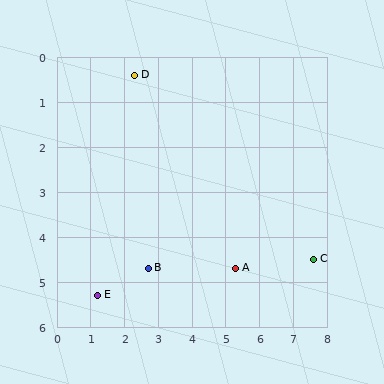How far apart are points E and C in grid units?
Points E and C are about 6.4 grid units apart.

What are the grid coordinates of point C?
Point C is at approximately (7.6, 4.5).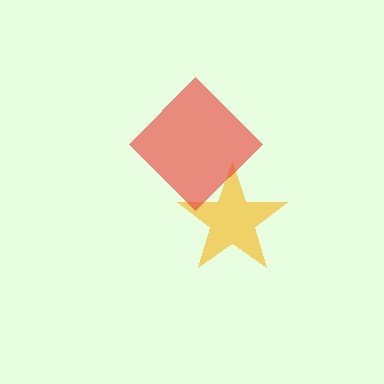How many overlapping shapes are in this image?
There are 2 overlapping shapes in the image.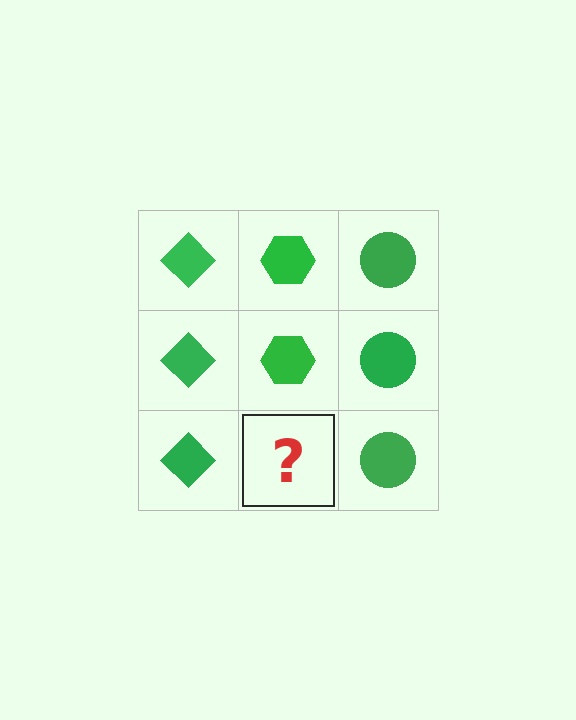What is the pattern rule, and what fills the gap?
The rule is that each column has a consistent shape. The gap should be filled with a green hexagon.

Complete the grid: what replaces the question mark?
The question mark should be replaced with a green hexagon.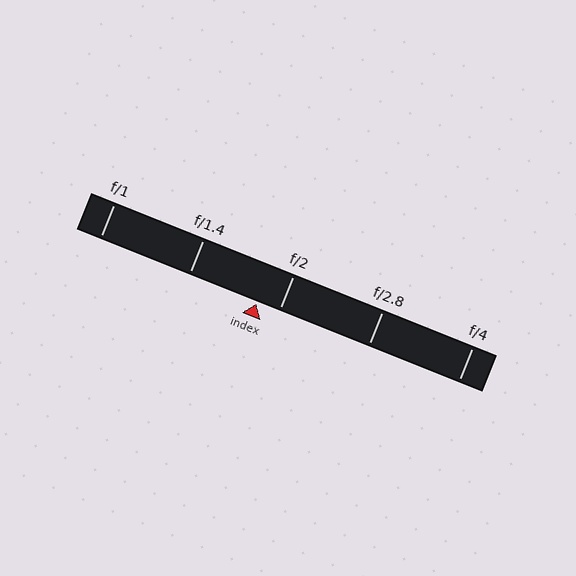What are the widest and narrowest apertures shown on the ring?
The widest aperture shown is f/1 and the narrowest is f/4.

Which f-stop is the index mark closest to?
The index mark is closest to f/2.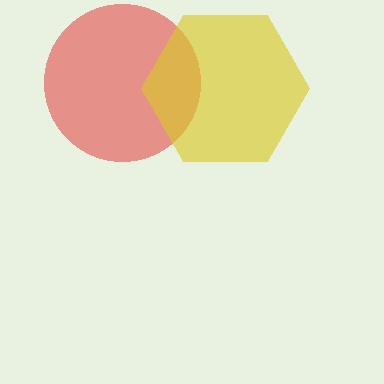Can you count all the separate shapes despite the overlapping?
Yes, there are 2 separate shapes.